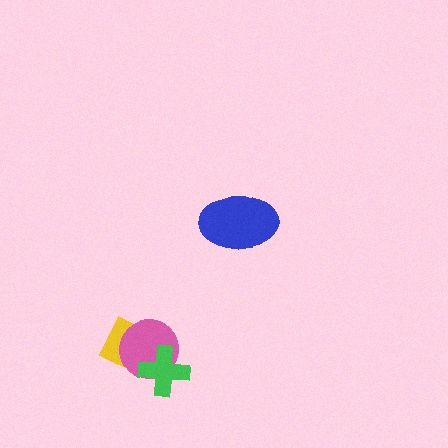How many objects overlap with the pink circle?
2 objects overlap with the pink circle.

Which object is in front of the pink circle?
The green cross is in front of the pink circle.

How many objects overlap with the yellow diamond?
2 objects overlap with the yellow diamond.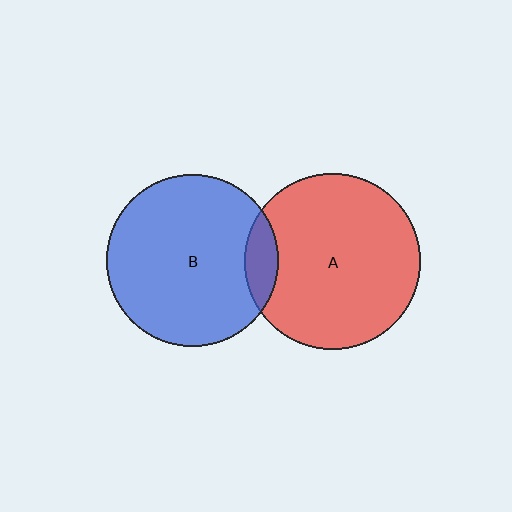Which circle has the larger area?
Circle A (red).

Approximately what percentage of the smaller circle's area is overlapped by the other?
Approximately 10%.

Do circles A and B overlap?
Yes.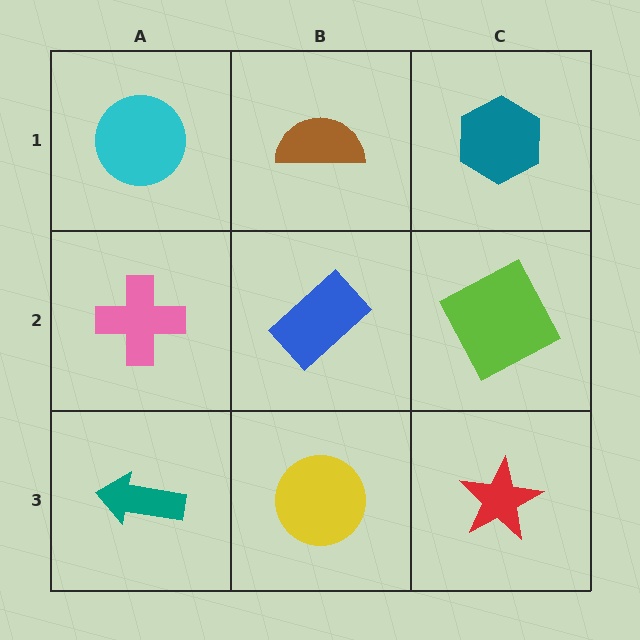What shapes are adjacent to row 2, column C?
A teal hexagon (row 1, column C), a red star (row 3, column C), a blue rectangle (row 2, column B).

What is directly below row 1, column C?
A lime square.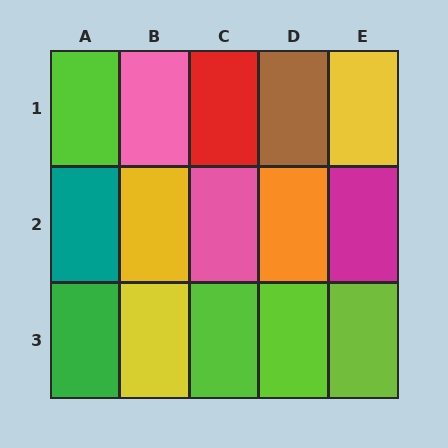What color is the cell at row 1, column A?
Lime.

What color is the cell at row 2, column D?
Orange.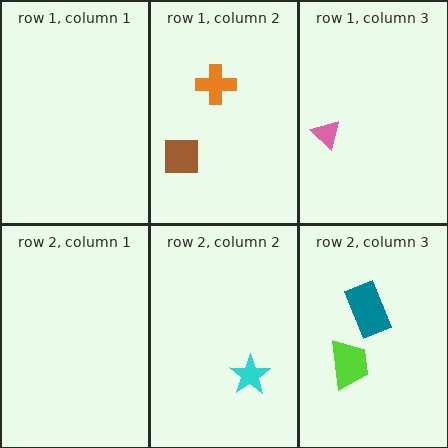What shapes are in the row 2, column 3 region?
The teal rectangle, the lime trapezoid.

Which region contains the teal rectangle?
The row 2, column 3 region.